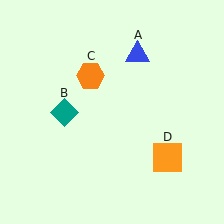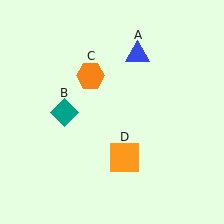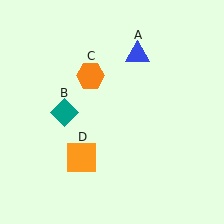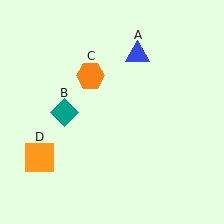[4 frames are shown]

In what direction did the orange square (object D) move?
The orange square (object D) moved left.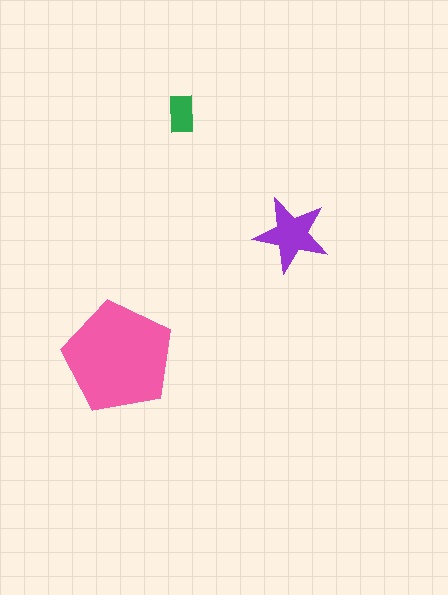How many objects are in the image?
There are 3 objects in the image.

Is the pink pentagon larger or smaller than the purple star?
Larger.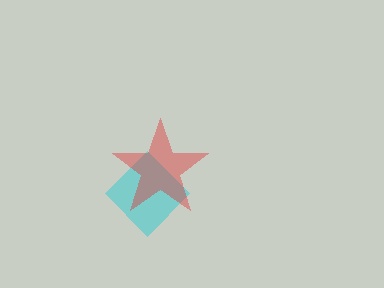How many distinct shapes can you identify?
There are 2 distinct shapes: a cyan diamond, a red star.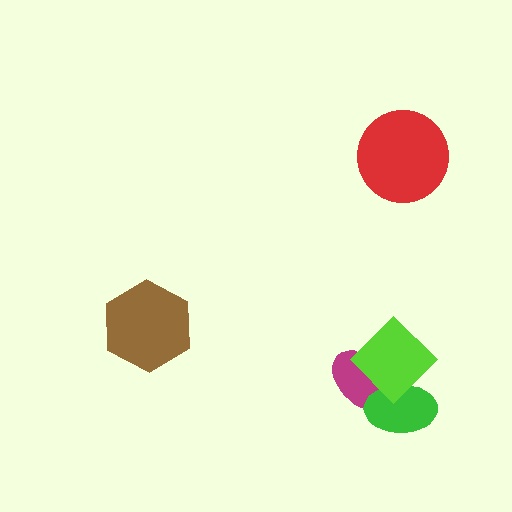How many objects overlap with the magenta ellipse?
2 objects overlap with the magenta ellipse.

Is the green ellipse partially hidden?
Yes, it is partially covered by another shape.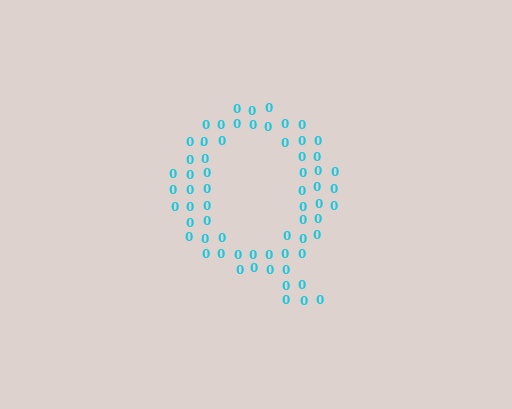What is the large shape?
The large shape is the letter Q.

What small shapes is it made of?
It is made of small digit 0's.